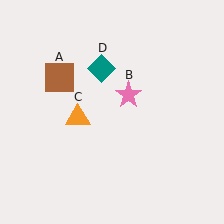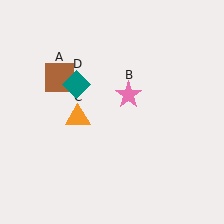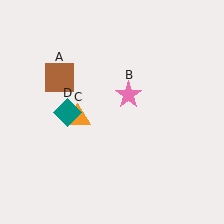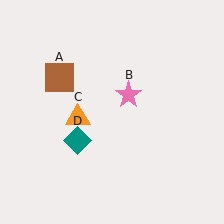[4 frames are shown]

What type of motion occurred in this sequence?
The teal diamond (object D) rotated counterclockwise around the center of the scene.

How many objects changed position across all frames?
1 object changed position: teal diamond (object D).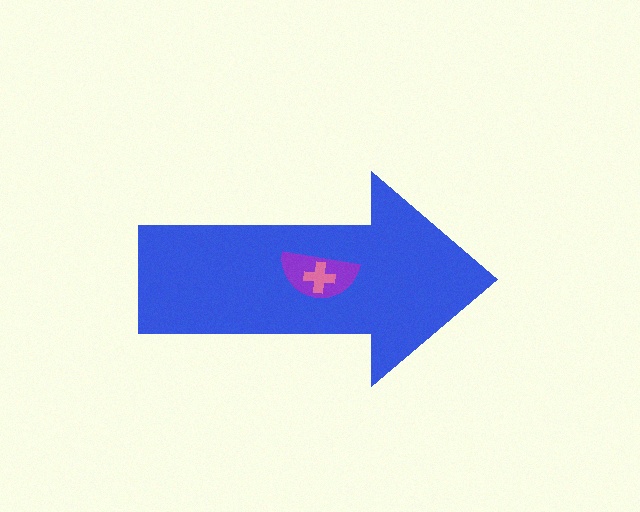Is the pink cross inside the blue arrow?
Yes.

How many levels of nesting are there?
3.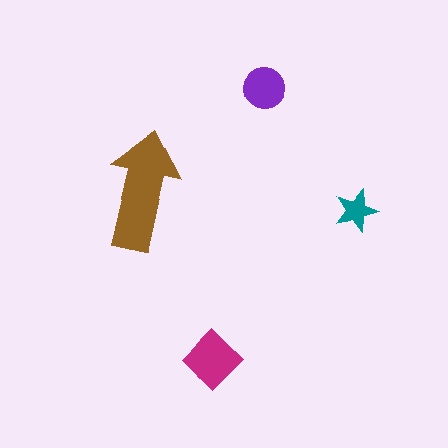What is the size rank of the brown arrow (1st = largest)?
1st.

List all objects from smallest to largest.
The teal star, the purple circle, the magenta diamond, the brown arrow.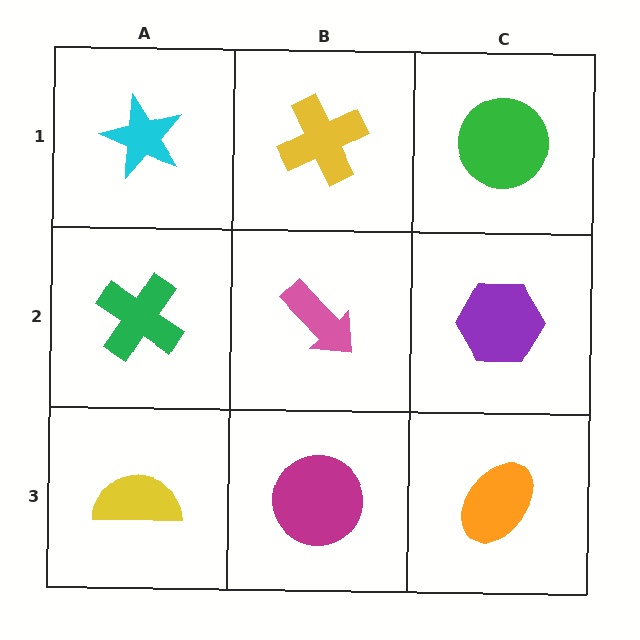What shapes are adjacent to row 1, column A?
A green cross (row 2, column A), a yellow cross (row 1, column B).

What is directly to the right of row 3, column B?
An orange ellipse.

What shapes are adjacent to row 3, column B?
A pink arrow (row 2, column B), a yellow semicircle (row 3, column A), an orange ellipse (row 3, column C).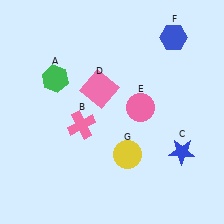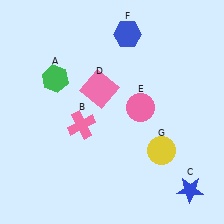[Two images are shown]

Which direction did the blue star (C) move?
The blue star (C) moved down.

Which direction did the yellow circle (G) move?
The yellow circle (G) moved right.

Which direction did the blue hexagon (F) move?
The blue hexagon (F) moved left.